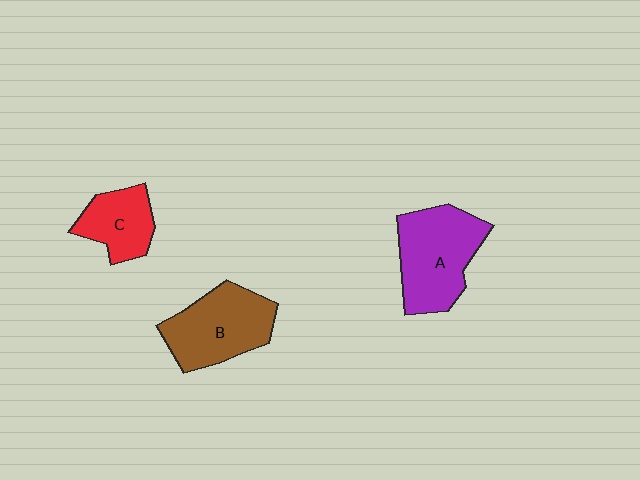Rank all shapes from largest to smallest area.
From largest to smallest: A (purple), B (brown), C (red).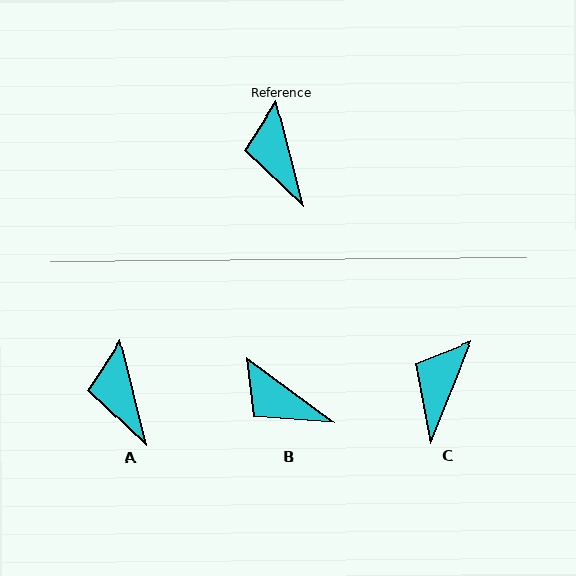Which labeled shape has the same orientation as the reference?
A.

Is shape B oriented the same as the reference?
No, it is off by about 39 degrees.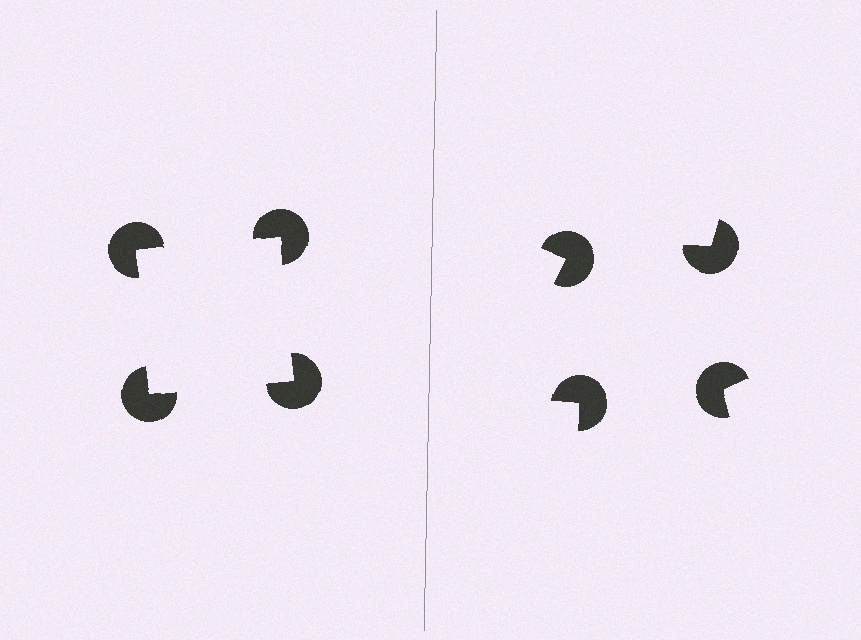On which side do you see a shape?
An illusory square appears on the left side. On the right side the wedge cuts are rotated, so no coherent shape forms.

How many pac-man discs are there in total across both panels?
8 — 4 on each side.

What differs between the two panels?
The pac-man discs are positioned identically on both sides; only the wedge orientations differ. On the left they align to a square; on the right they are misaligned.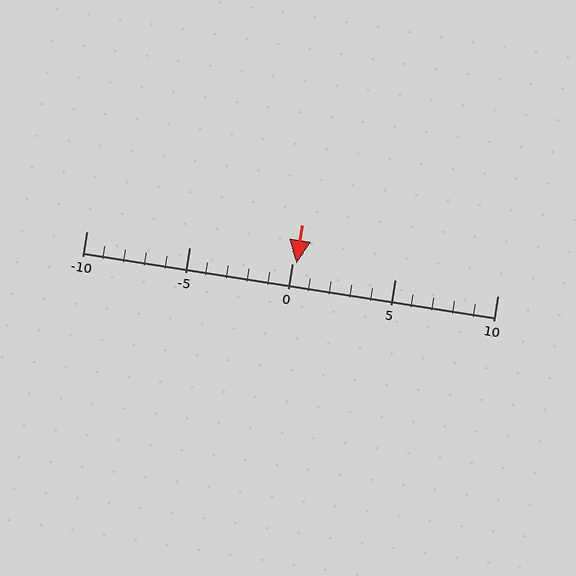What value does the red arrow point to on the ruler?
The red arrow points to approximately 0.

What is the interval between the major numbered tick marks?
The major tick marks are spaced 5 units apart.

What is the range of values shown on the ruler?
The ruler shows values from -10 to 10.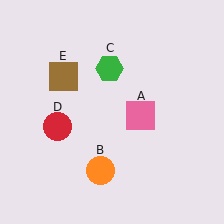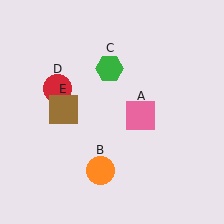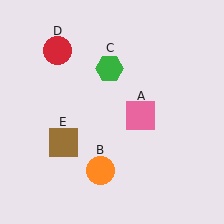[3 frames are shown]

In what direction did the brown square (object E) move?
The brown square (object E) moved down.